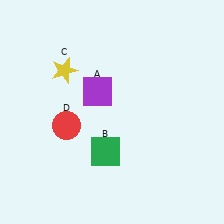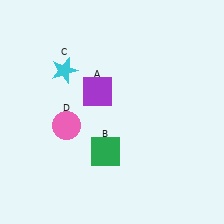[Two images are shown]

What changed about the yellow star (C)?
In Image 1, C is yellow. In Image 2, it changed to cyan.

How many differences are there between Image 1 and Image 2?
There are 2 differences between the two images.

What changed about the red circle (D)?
In Image 1, D is red. In Image 2, it changed to pink.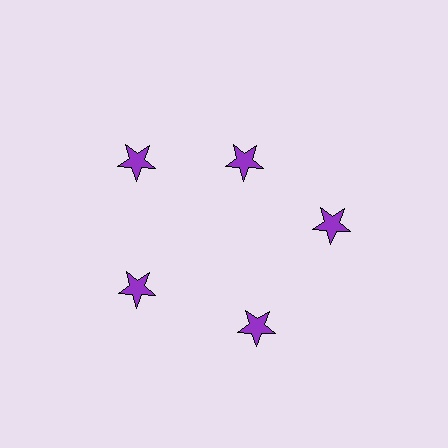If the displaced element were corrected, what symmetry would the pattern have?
It would have 5-fold rotational symmetry — the pattern would map onto itself every 72 degrees.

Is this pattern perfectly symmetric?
No. The 5 purple stars are arranged in a ring, but one element near the 1 o'clock position is pulled inward toward the center, breaking the 5-fold rotational symmetry.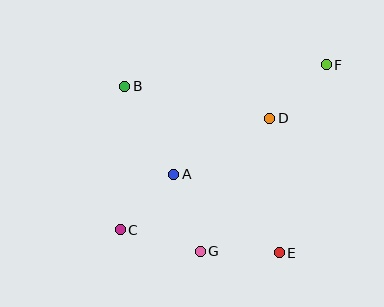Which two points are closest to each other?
Points A and C are closest to each other.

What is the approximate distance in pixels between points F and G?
The distance between F and G is approximately 225 pixels.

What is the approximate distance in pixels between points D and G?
The distance between D and G is approximately 150 pixels.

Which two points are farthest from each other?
Points C and F are farthest from each other.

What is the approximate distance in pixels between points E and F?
The distance between E and F is approximately 194 pixels.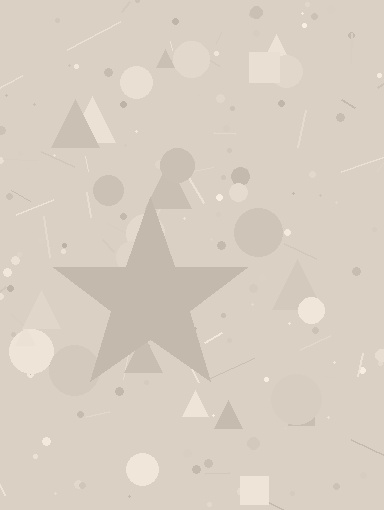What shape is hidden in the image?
A star is hidden in the image.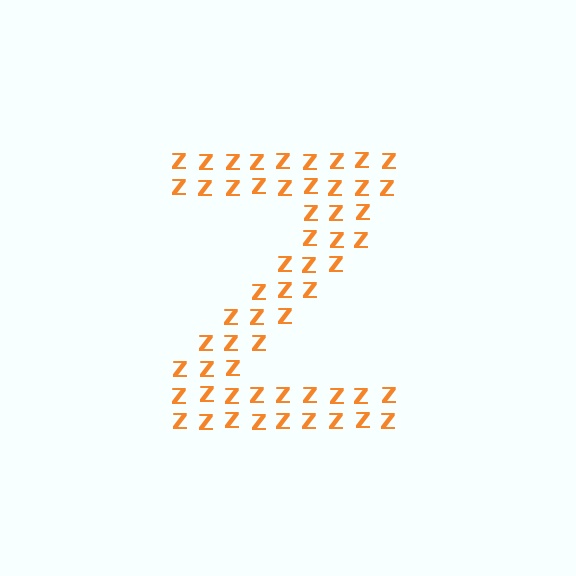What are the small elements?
The small elements are letter Z's.